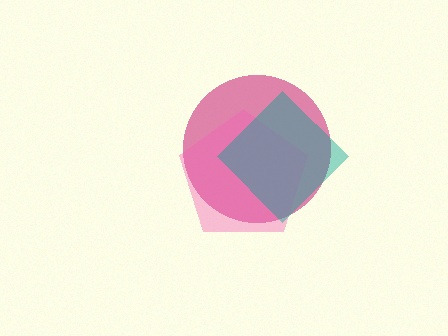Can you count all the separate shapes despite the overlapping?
Yes, there are 3 separate shapes.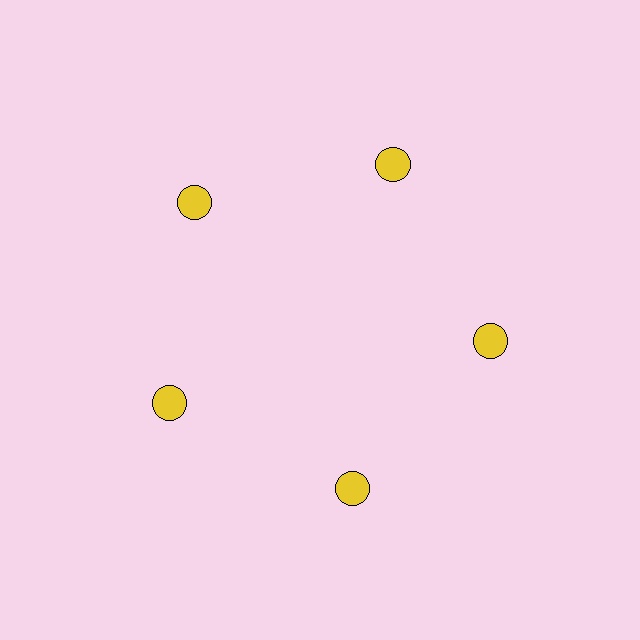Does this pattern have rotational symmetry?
Yes, this pattern has 5-fold rotational symmetry. It looks the same after rotating 72 degrees around the center.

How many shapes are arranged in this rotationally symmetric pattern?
There are 5 shapes, arranged in 5 groups of 1.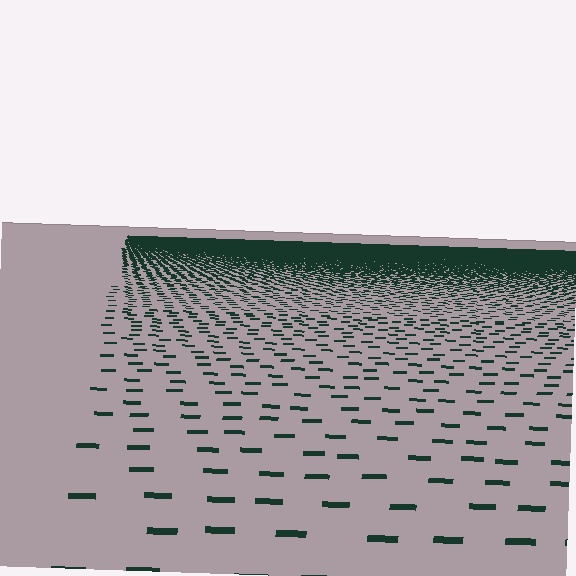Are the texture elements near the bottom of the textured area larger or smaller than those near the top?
Larger. Near the bottom, elements are closer to the viewer and appear at a bigger on-screen size.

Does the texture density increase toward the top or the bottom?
Density increases toward the top.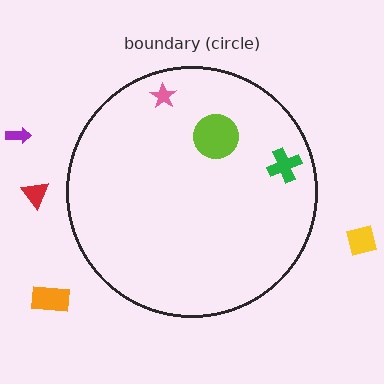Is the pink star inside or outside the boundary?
Inside.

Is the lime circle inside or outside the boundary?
Inside.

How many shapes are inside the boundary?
3 inside, 4 outside.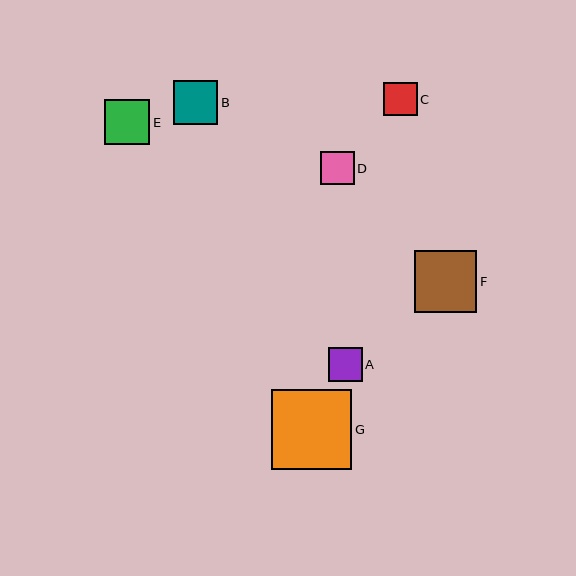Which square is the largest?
Square G is the largest with a size of approximately 80 pixels.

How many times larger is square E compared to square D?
Square E is approximately 1.4 times the size of square D.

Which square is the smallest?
Square D is the smallest with a size of approximately 33 pixels.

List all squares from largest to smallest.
From largest to smallest: G, F, E, B, A, C, D.